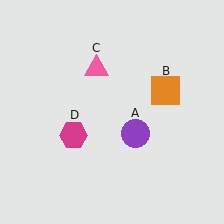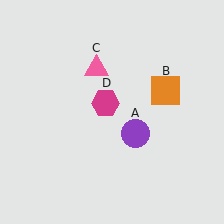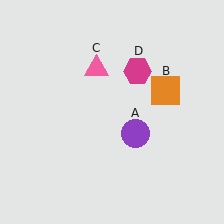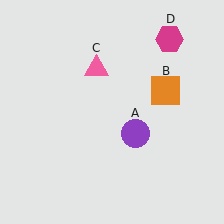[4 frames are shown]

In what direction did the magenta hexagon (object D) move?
The magenta hexagon (object D) moved up and to the right.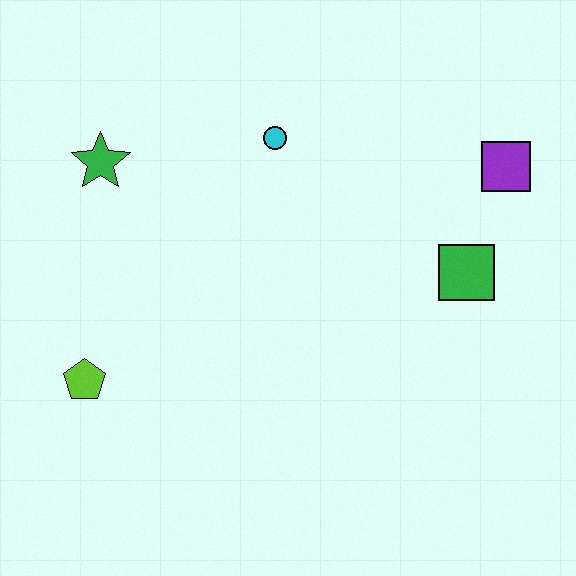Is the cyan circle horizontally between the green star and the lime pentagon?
No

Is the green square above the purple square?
No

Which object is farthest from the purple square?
The lime pentagon is farthest from the purple square.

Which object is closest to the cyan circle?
The green star is closest to the cyan circle.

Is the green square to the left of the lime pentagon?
No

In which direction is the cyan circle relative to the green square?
The cyan circle is to the left of the green square.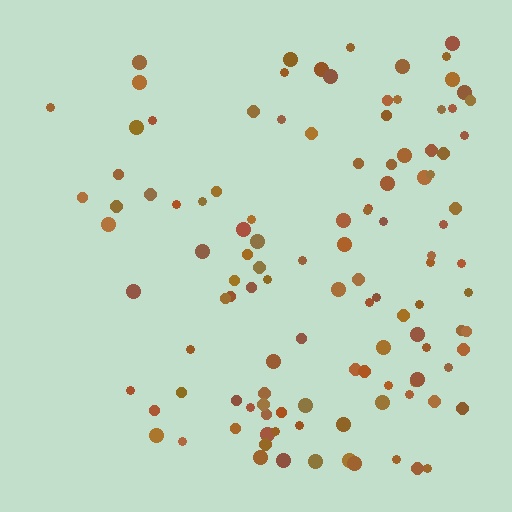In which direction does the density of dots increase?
From left to right, with the right side densest.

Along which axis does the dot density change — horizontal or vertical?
Horizontal.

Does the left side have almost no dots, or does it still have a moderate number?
Still a moderate number, just noticeably fewer than the right.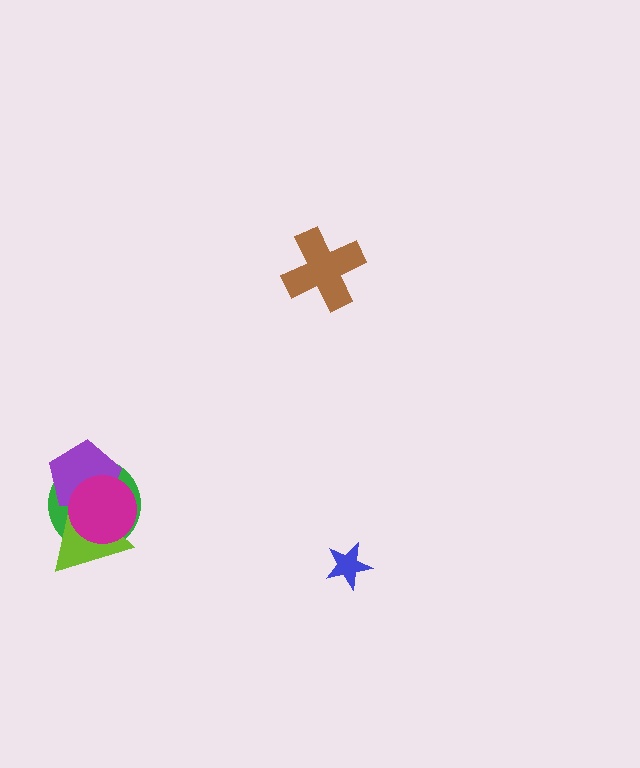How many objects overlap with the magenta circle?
3 objects overlap with the magenta circle.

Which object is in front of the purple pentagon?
The magenta circle is in front of the purple pentagon.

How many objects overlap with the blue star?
0 objects overlap with the blue star.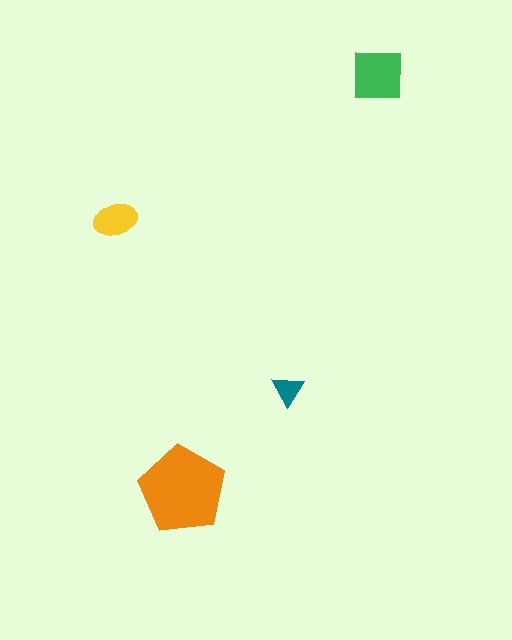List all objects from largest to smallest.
The orange pentagon, the green square, the yellow ellipse, the teal triangle.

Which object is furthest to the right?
The green square is rightmost.